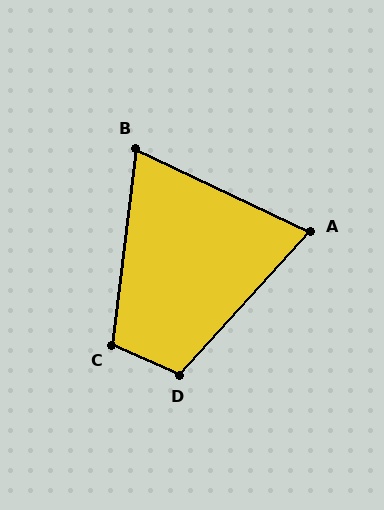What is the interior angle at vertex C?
Approximately 107 degrees (obtuse).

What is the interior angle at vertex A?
Approximately 73 degrees (acute).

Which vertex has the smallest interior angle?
B, at approximately 72 degrees.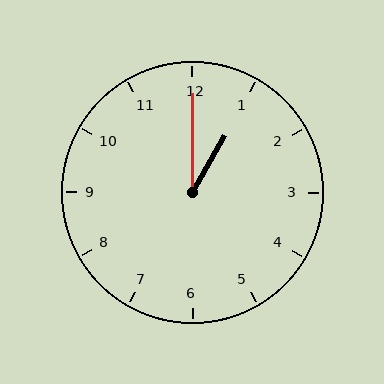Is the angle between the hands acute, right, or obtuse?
It is acute.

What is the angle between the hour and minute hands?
Approximately 30 degrees.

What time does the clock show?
1:00.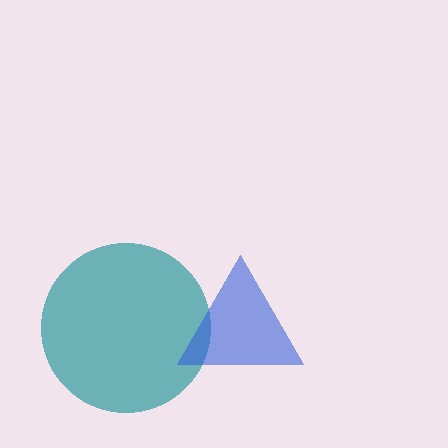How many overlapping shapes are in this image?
There are 2 overlapping shapes in the image.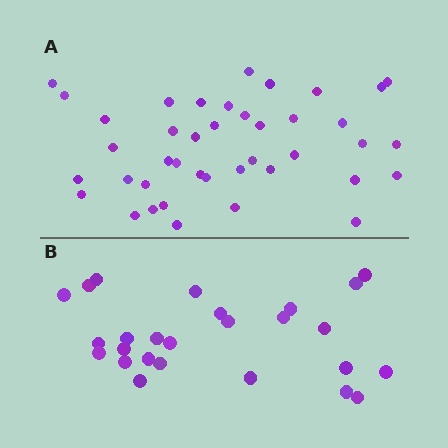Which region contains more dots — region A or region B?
Region A (the top region) has more dots.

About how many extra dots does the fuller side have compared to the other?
Region A has approximately 15 more dots than region B.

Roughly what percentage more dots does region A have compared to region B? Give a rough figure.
About 60% more.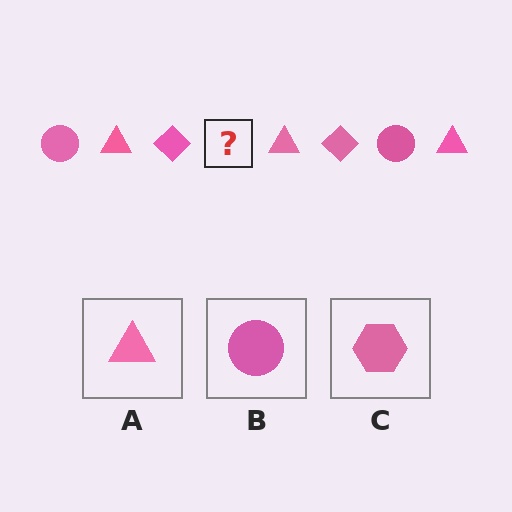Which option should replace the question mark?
Option B.